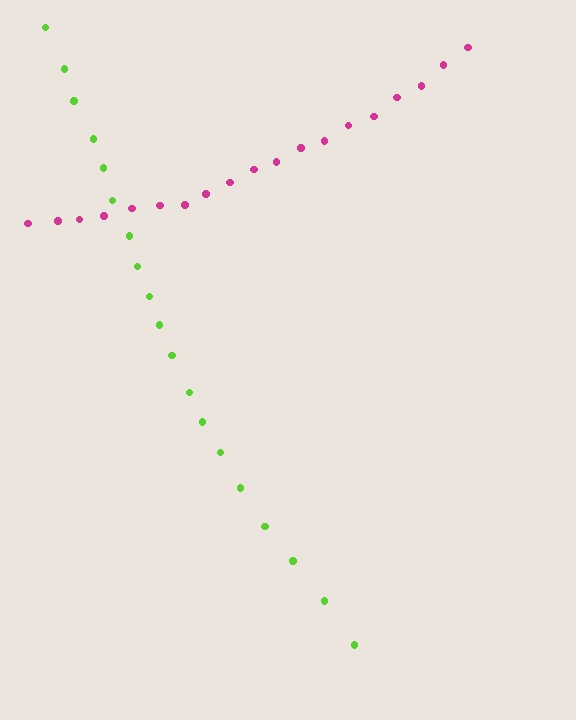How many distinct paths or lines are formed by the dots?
There are 2 distinct paths.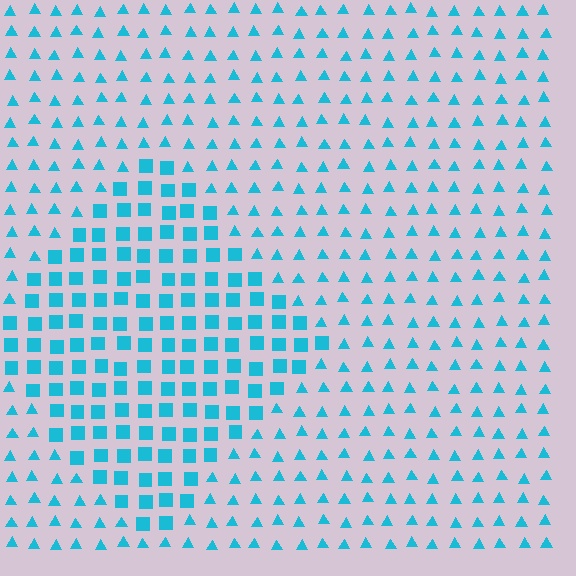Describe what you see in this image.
The image is filled with small cyan elements arranged in a uniform grid. A diamond-shaped region contains squares, while the surrounding area contains triangles. The boundary is defined purely by the change in element shape.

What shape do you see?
I see a diamond.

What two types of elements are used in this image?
The image uses squares inside the diamond region and triangles outside it.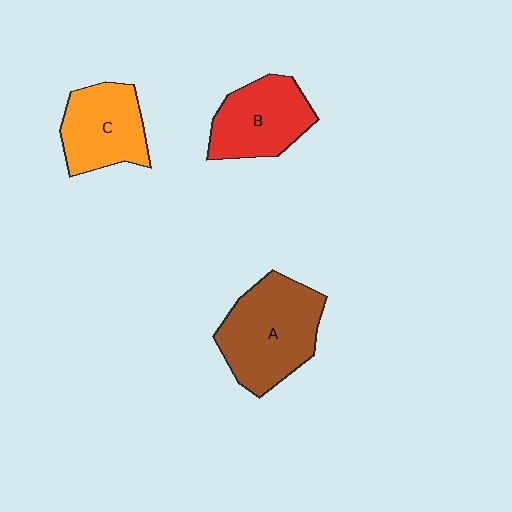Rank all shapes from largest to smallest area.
From largest to smallest: A (brown), B (red), C (orange).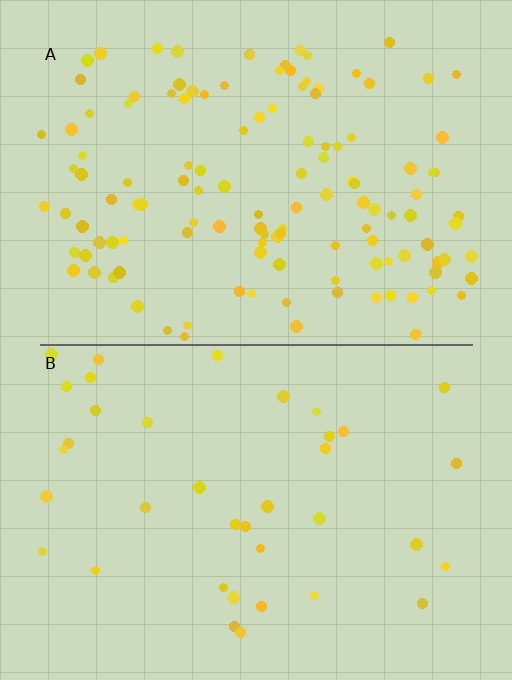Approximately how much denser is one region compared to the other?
Approximately 3.4× — region A over region B.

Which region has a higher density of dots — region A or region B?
A (the top).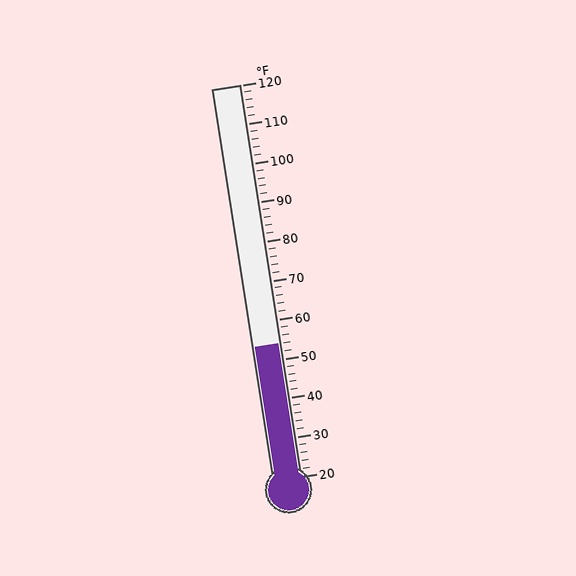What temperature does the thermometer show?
The thermometer shows approximately 54°F.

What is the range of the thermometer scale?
The thermometer scale ranges from 20°F to 120°F.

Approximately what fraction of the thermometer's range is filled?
The thermometer is filled to approximately 35% of its range.